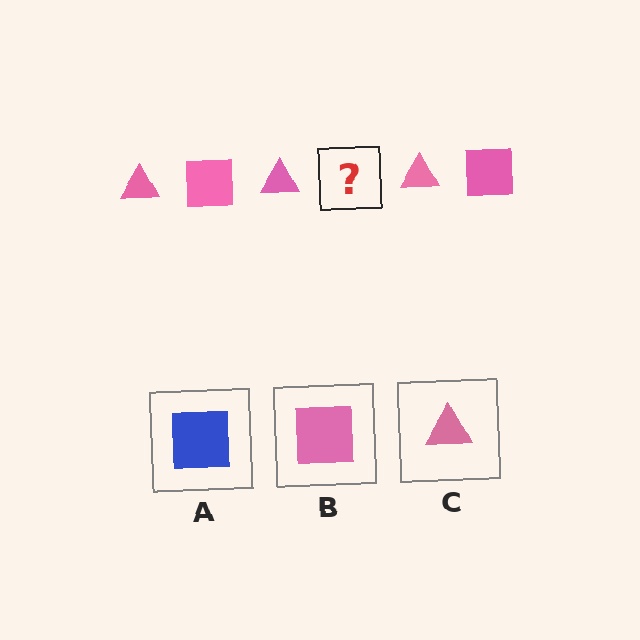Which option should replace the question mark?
Option B.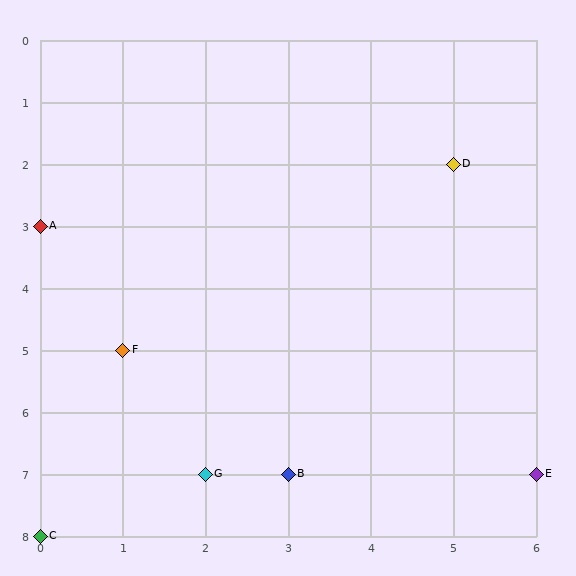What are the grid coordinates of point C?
Point C is at grid coordinates (0, 8).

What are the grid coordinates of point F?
Point F is at grid coordinates (1, 5).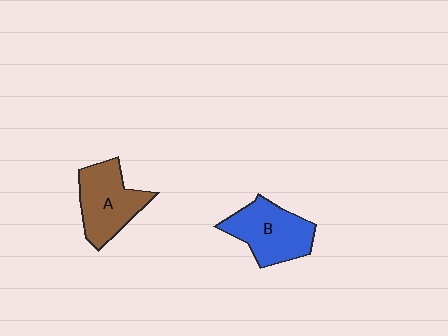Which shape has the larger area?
Shape B (blue).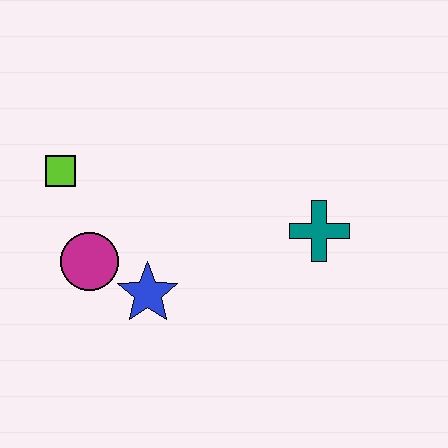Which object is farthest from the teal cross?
The lime square is farthest from the teal cross.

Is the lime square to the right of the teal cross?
No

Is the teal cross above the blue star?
Yes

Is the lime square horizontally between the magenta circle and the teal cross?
No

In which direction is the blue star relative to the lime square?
The blue star is below the lime square.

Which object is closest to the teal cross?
The blue star is closest to the teal cross.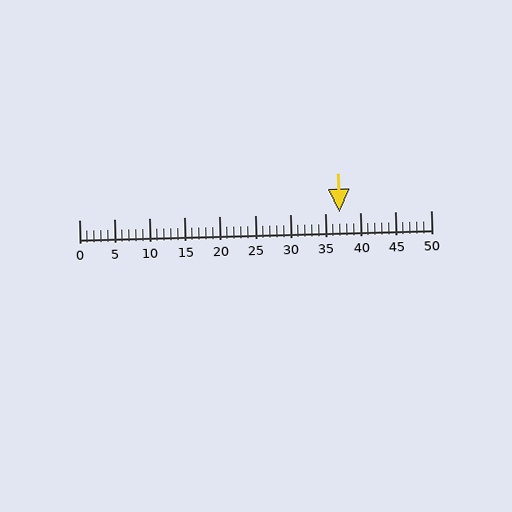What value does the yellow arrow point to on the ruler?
The yellow arrow points to approximately 37.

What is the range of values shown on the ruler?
The ruler shows values from 0 to 50.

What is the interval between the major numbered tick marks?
The major tick marks are spaced 5 units apart.